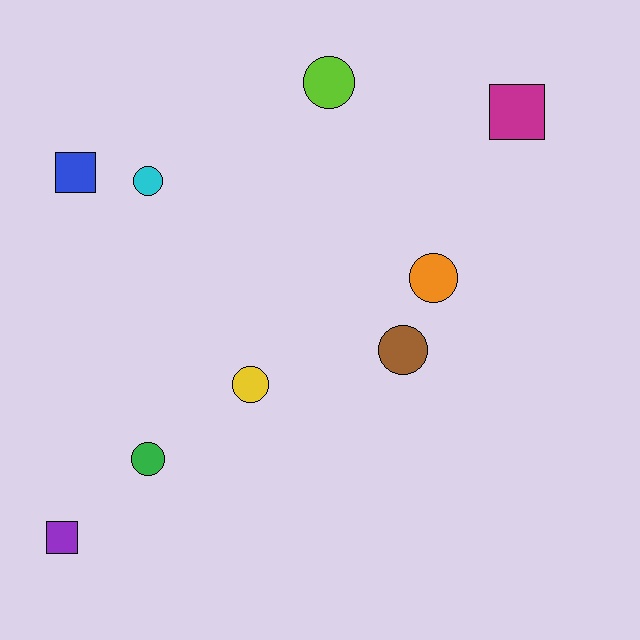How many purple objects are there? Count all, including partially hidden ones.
There is 1 purple object.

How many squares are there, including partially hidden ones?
There are 3 squares.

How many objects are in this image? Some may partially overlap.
There are 9 objects.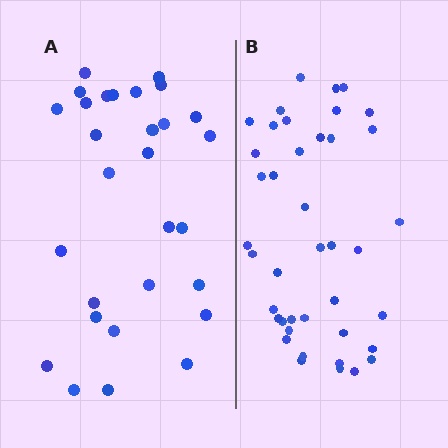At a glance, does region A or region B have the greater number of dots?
Region B (the right region) has more dots.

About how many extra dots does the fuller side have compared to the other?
Region B has roughly 12 or so more dots than region A.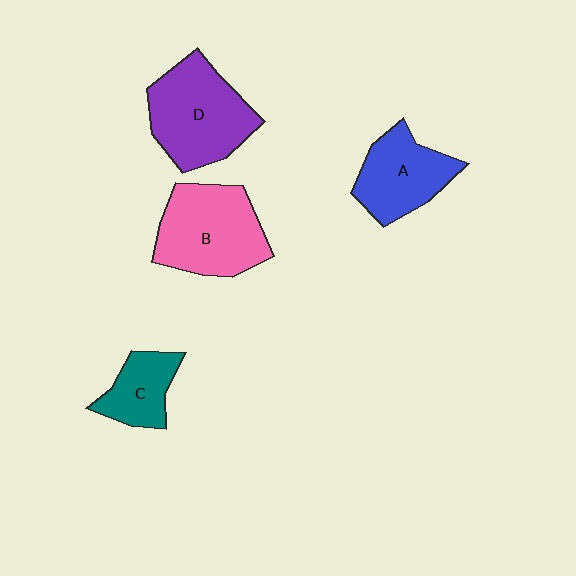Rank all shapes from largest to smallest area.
From largest to smallest: D (purple), B (pink), A (blue), C (teal).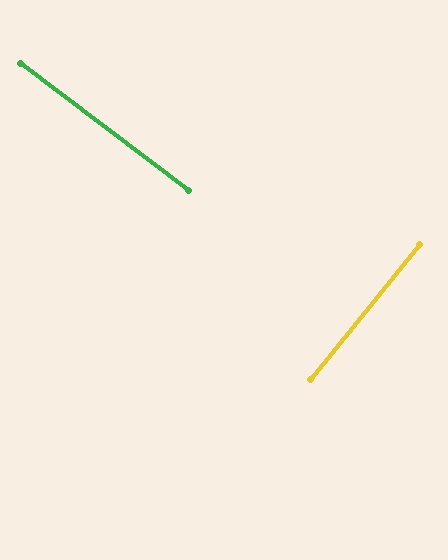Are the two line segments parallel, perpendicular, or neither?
Perpendicular — they meet at approximately 88°.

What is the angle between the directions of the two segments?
Approximately 88 degrees.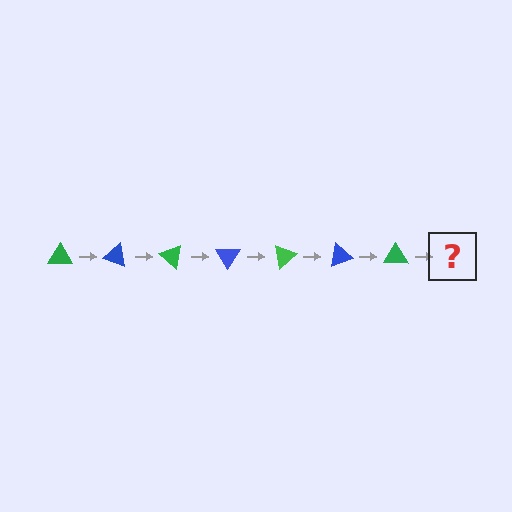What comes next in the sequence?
The next element should be a blue triangle, rotated 140 degrees from the start.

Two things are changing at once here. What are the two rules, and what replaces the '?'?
The two rules are that it rotates 20 degrees each step and the color cycles through green and blue. The '?' should be a blue triangle, rotated 140 degrees from the start.